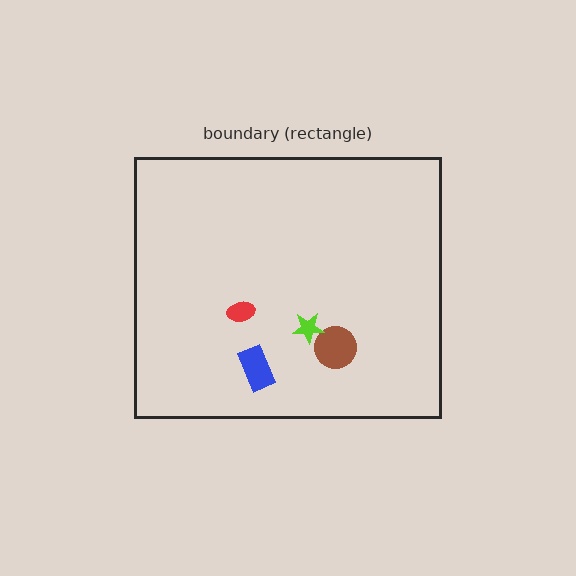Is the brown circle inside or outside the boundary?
Inside.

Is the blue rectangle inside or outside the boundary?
Inside.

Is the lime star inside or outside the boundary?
Inside.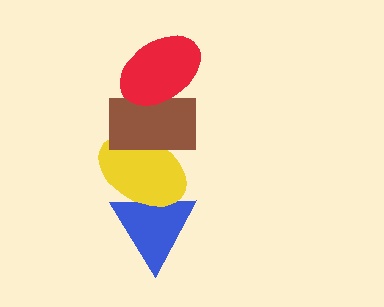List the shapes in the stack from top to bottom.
From top to bottom: the red ellipse, the brown rectangle, the yellow ellipse, the blue triangle.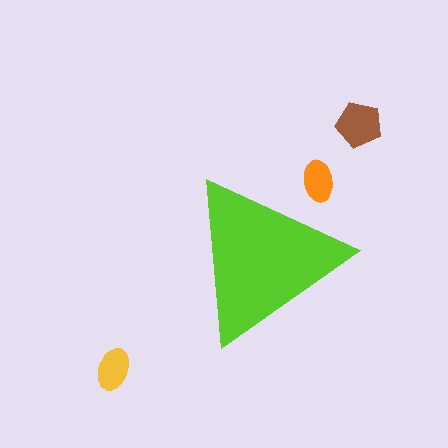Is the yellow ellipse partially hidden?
No, the yellow ellipse is fully visible.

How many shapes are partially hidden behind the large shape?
1 shape is partially hidden.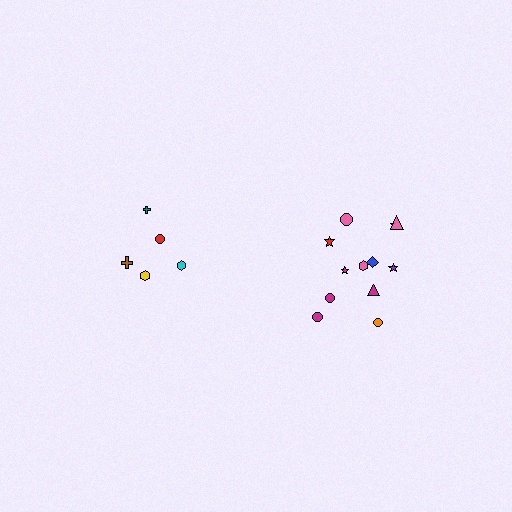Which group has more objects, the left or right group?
The right group.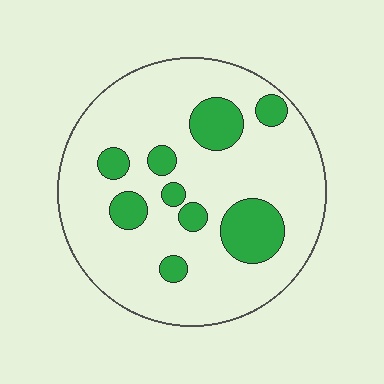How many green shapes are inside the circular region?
9.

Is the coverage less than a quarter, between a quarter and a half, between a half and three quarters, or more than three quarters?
Less than a quarter.